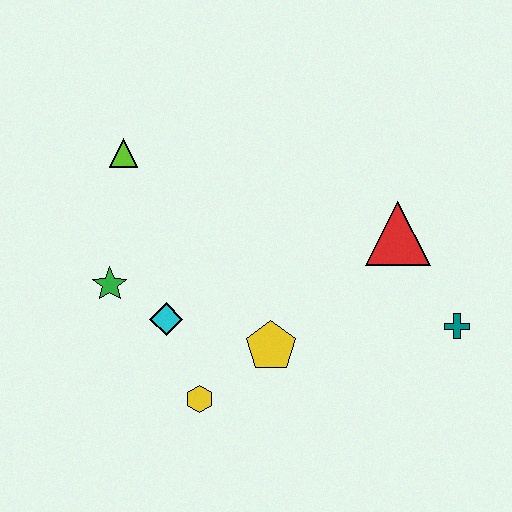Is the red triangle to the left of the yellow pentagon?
No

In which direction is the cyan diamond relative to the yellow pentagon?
The cyan diamond is to the left of the yellow pentagon.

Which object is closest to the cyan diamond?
The green star is closest to the cyan diamond.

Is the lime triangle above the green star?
Yes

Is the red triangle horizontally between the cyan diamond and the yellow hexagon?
No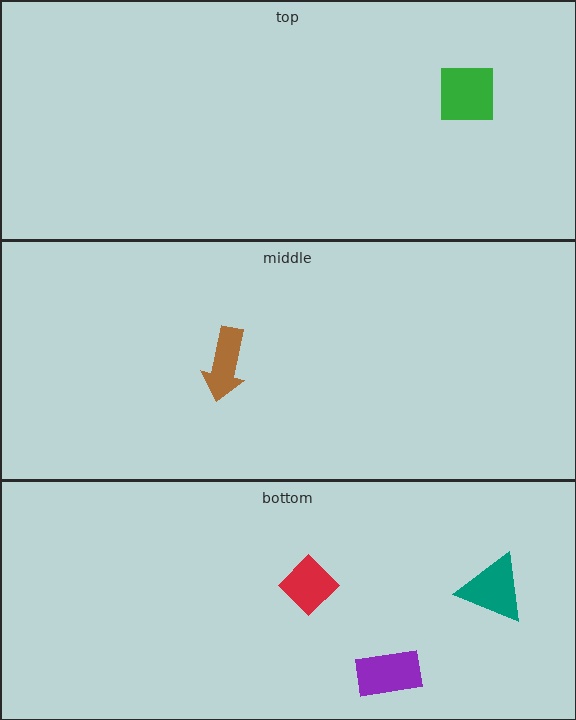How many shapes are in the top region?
1.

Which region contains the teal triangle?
The bottom region.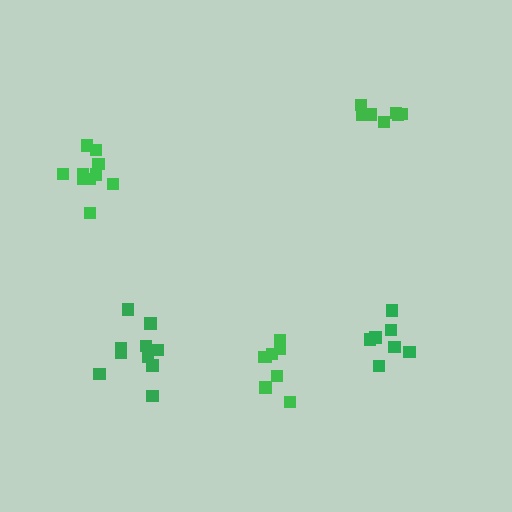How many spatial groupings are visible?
There are 5 spatial groupings.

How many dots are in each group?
Group 1: 10 dots, Group 2: 9 dots, Group 3: 7 dots, Group 4: 7 dots, Group 5: 10 dots (43 total).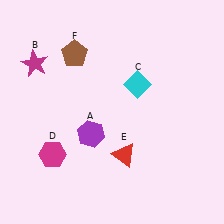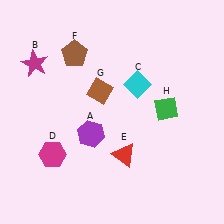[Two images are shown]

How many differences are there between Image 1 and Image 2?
There are 2 differences between the two images.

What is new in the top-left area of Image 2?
A brown diamond (G) was added in the top-left area of Image 2.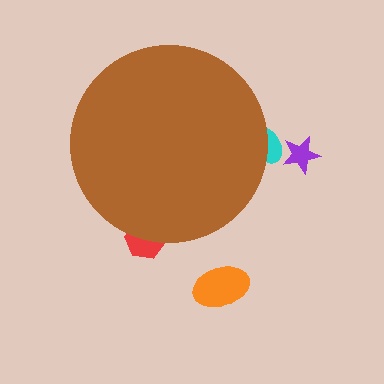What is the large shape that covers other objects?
A brown circle.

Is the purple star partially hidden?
No, the purple star is fully visible.